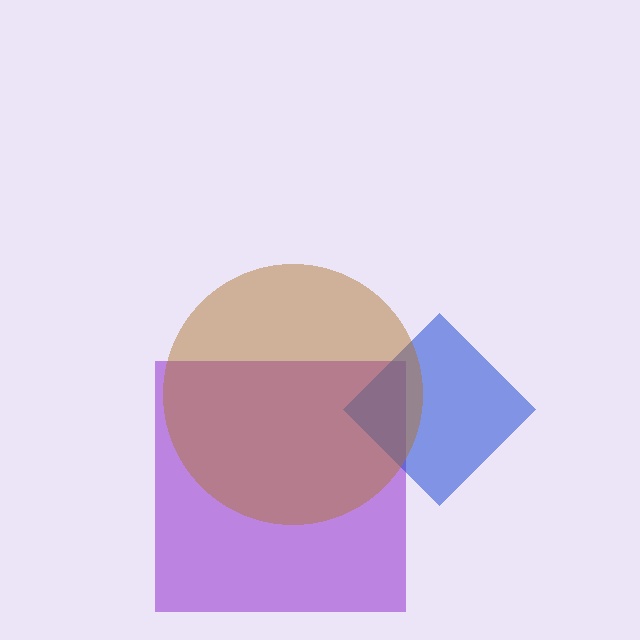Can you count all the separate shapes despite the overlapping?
Yes, there are 3 separate shapes.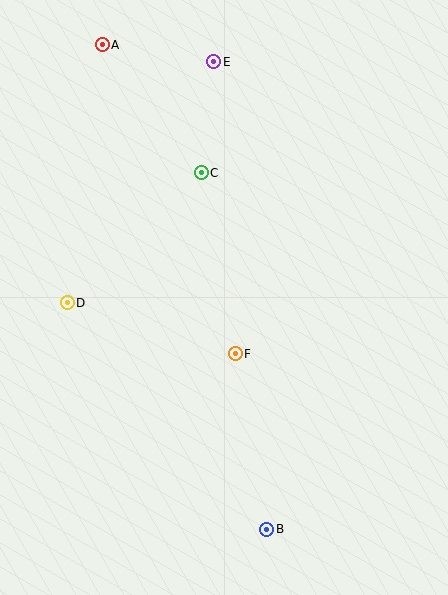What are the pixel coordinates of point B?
Point B is at (267, 529).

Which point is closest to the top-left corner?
Point A is closest to the top-left corner.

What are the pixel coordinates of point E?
Point E is at (214, 62).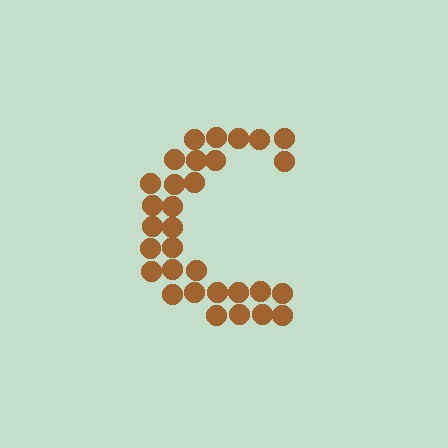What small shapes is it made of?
It is made of small circles.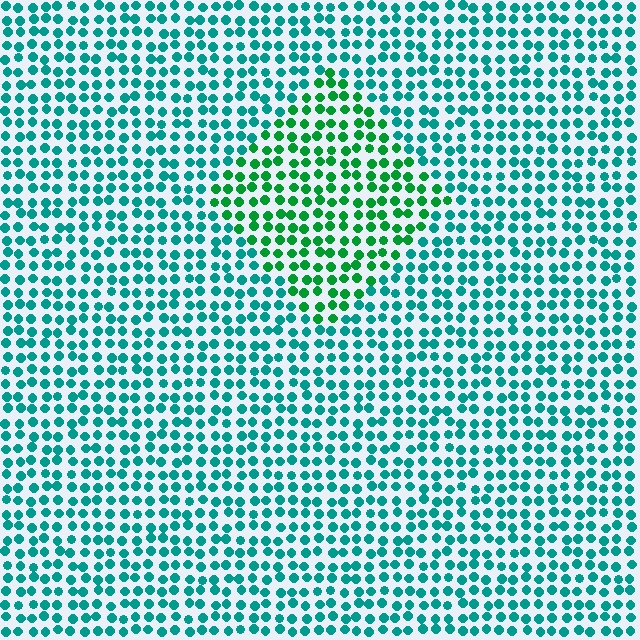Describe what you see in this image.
The image is filled with small teal elements in a uniform arrangement. A diamond-shaped region is visible where the elements are tinted to a slightly different hue, forming a subtle color boundary.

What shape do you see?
I see a diamond.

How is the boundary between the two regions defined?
The boundary is defined purely by a slight shift in hue (about 37 degrees). Spacing, size, and orientation are identical on both sides.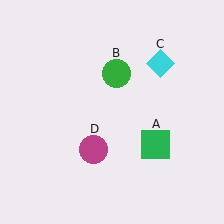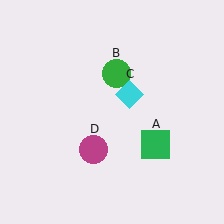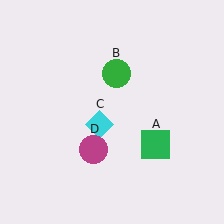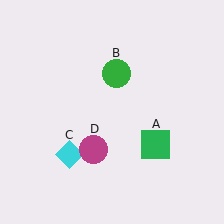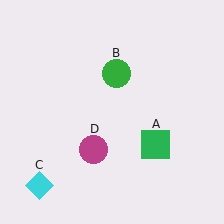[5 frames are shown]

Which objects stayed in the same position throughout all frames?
Green square (object A) and green circle (object B) and magenta circle (object D) remained stationary.